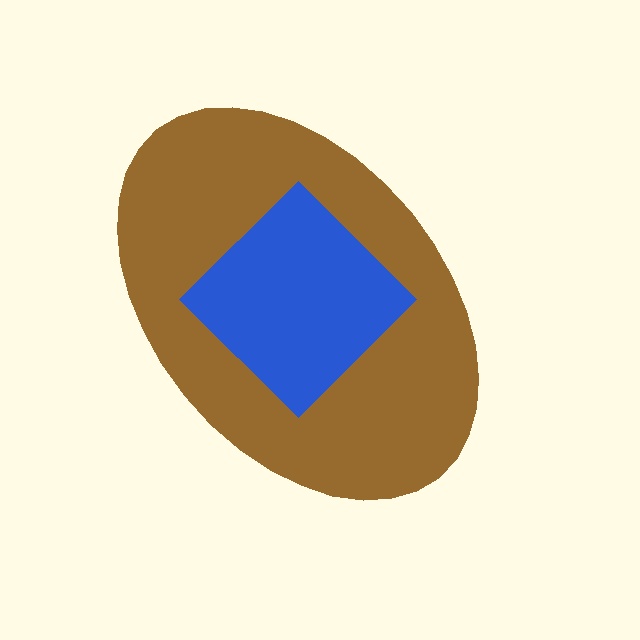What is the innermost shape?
The blue diamond.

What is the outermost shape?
The brown ellipse.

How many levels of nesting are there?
2.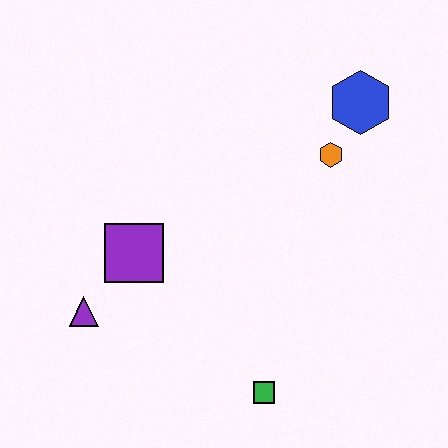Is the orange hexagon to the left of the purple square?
No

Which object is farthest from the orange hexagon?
The purple triangle is farthest from the orange hexagon.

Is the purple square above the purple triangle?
Yes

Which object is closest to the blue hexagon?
The orange hexagon is closest to the blue hexagon.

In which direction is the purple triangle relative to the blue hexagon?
The purple triangle is to the left of the blue hexagon.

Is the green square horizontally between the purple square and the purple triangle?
No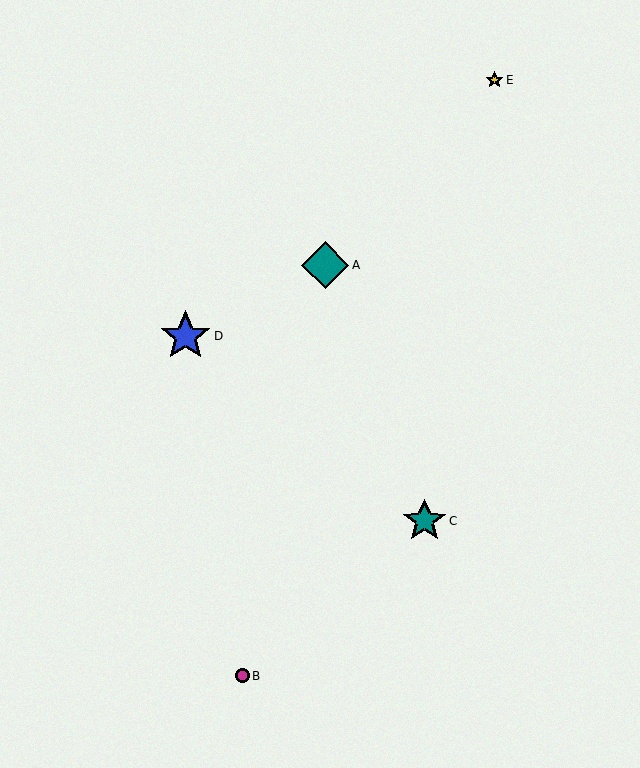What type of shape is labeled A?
Shape A is a teal diamond.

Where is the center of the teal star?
The center of the teal star is at (425, 521).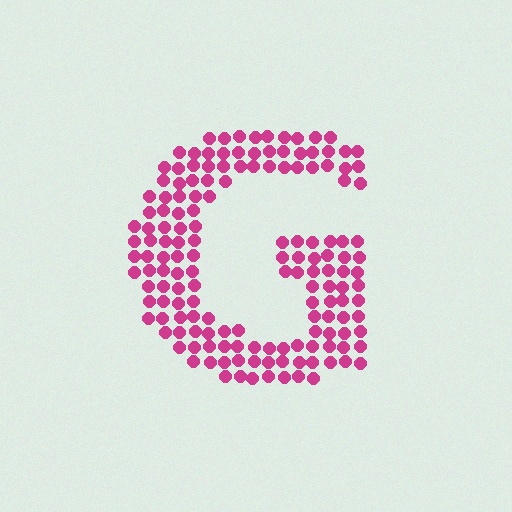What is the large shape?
The large shape is the letter G.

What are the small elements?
The small elements are circles.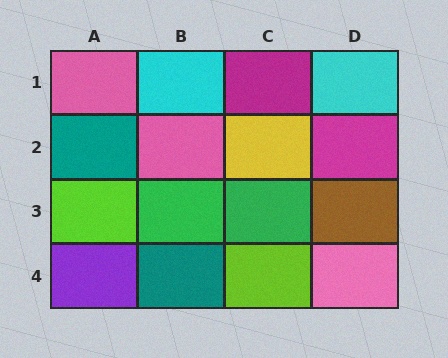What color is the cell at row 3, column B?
Green.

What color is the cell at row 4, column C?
Lime.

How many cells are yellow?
1 cell is yellow.